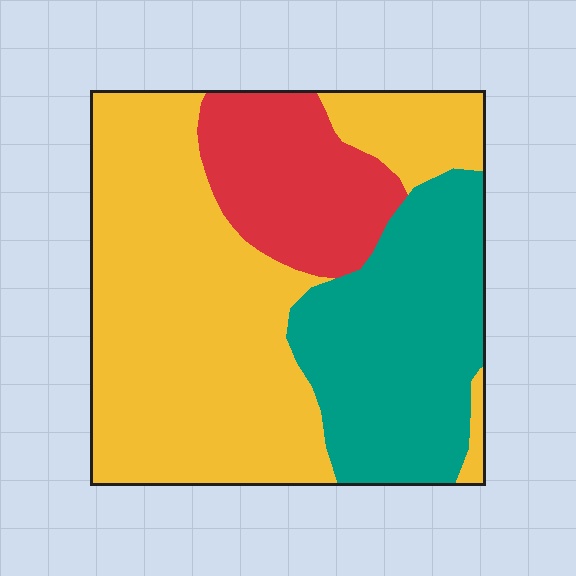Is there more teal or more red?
Teal.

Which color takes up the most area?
Yellow, at roughly 55%.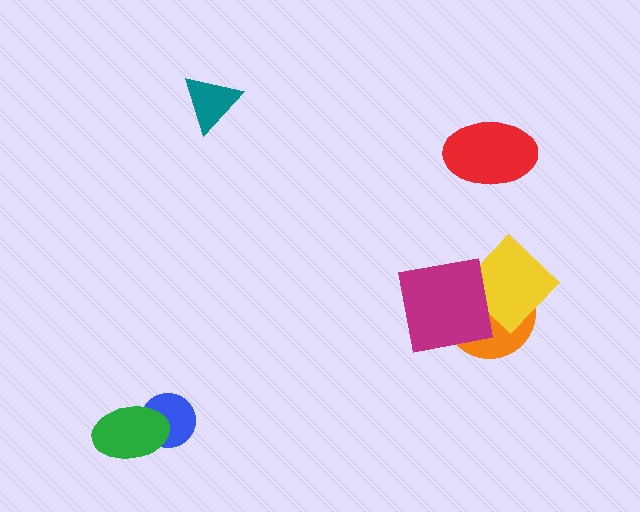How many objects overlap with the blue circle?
1 object overlaps with the blue circle.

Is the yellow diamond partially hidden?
Yes, it is partially covered by another shape.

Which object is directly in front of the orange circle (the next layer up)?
The yellow diamond is directly in front of the orange circle.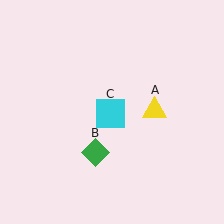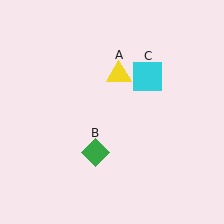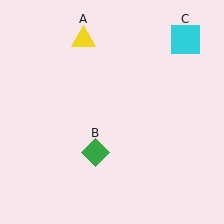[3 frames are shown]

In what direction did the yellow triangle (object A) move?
The yellow triangle (object A) moved up and to the left.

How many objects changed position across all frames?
2 objects changed position: yellow triangle (object A), cyan square (object C).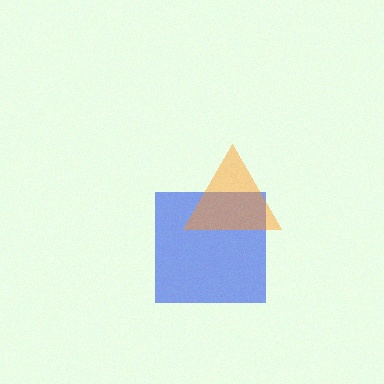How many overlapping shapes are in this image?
There are 2 overlapping shapes in the image.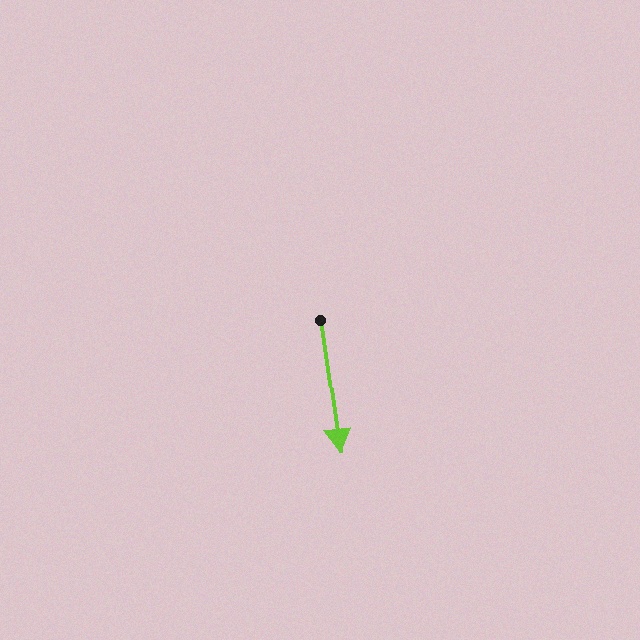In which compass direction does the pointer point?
South.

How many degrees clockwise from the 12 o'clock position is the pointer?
Approximately 172 degrees.